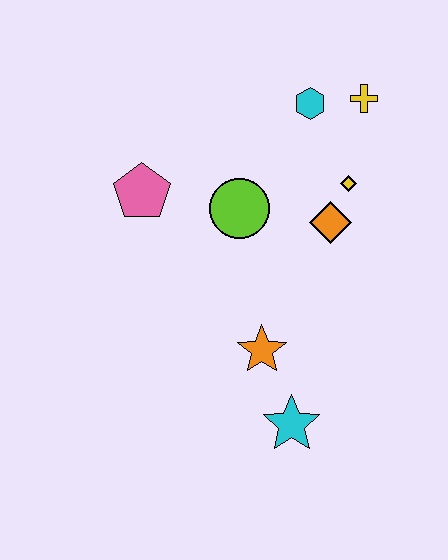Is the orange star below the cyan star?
No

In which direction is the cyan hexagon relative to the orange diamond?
The cyan hexagon is above the orange diamond.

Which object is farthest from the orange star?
The yellow cross is farthest from the orange star.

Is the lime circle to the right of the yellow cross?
No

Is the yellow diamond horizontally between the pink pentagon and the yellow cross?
Yes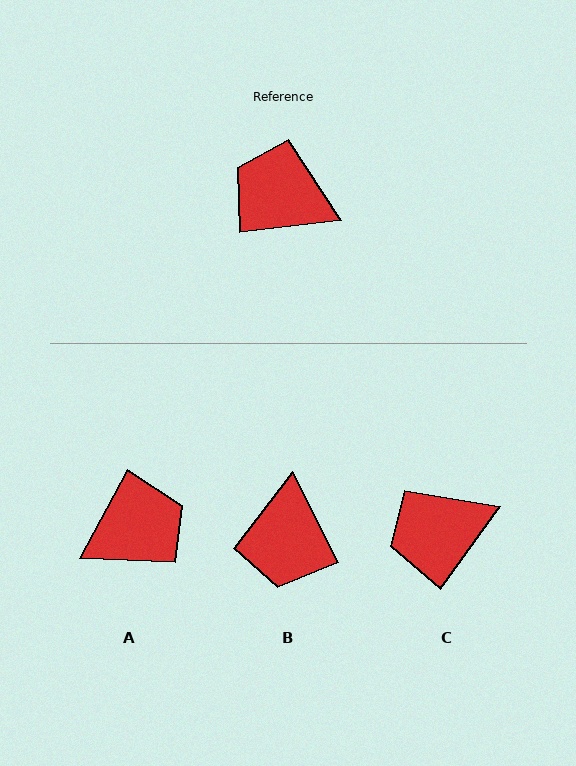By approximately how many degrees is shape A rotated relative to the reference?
Approximately 125 degrees clockwise.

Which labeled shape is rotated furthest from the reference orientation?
A, about 125 degrees away.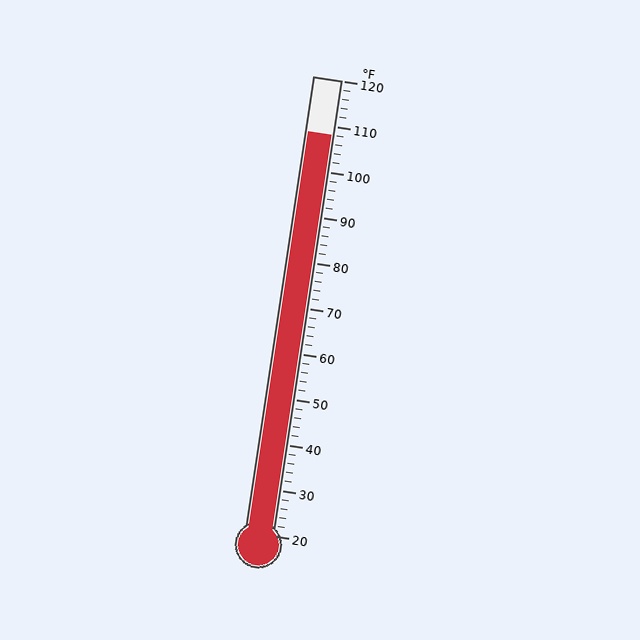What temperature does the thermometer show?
The thermometer shows approximately 108°F.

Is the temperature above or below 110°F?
The temperature is below 110°F.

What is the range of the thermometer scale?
The thermometer scale ranges from 20°F to 120°F.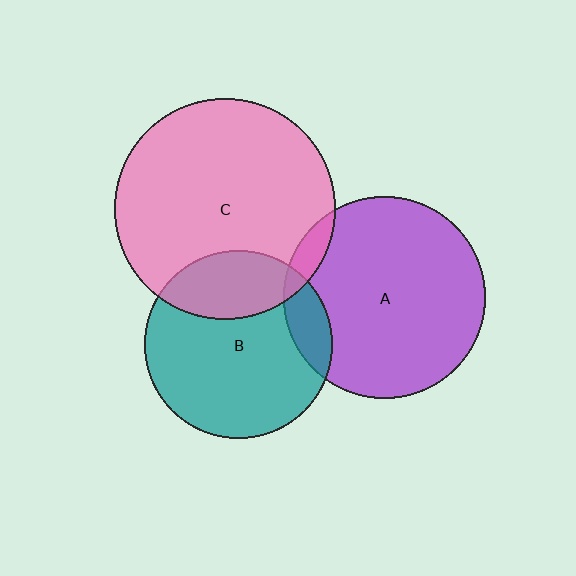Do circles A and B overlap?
Yes.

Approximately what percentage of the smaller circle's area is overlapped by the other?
Approximately 10%.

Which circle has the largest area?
Circle C (pink).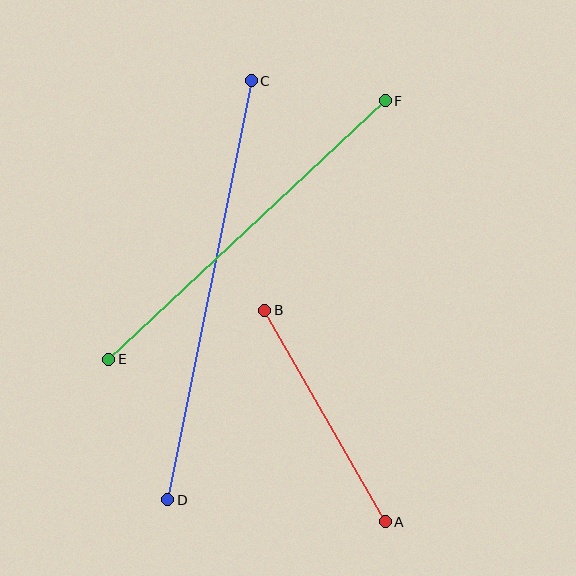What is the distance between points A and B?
The distance is approximately 243 pixels.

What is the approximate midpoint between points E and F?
The midpoint is at approximately (247, 230) pixels.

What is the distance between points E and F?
The distance is approximately 378 pixels.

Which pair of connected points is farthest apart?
Points C and D are farthest apart.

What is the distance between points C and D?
The distance is approximately 427 pixels.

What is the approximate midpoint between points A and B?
The midpoint is at approximately (325, 416) pixels.